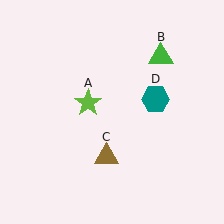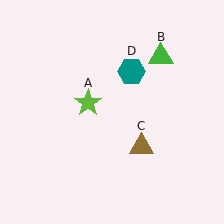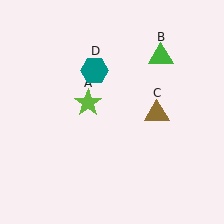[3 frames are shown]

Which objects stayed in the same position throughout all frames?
Lime star (object A) and green triangle (object B) remained stationary.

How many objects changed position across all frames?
2 objects changed position: brown triangle (object C), teal hexagon (object D).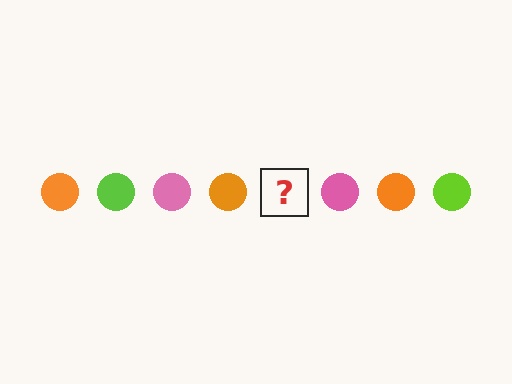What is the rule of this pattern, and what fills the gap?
The rule is that the pattern cycles through orange, lime, pink circles. The gap should be filled with a lime circle.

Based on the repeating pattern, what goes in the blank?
The blank should be a lime circle.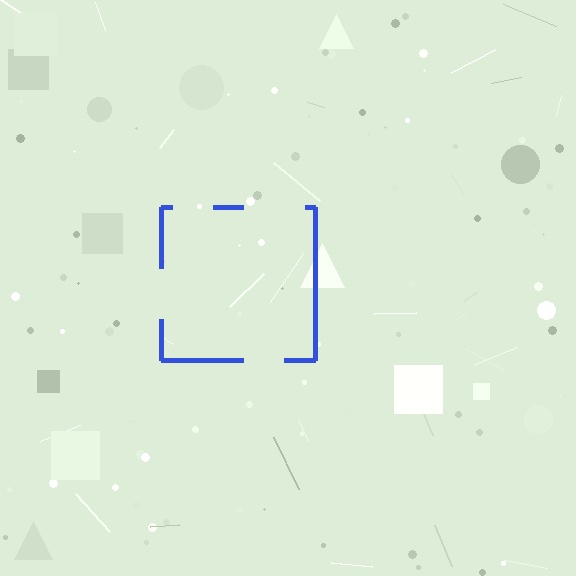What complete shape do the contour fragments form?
The contour fragments form a square.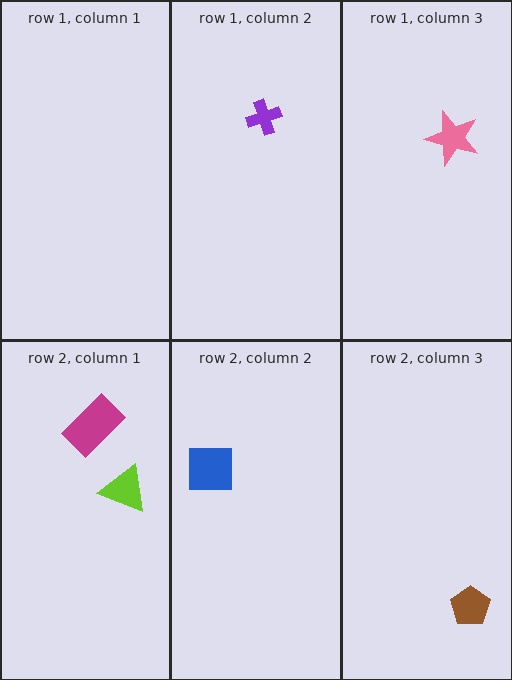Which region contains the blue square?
The row 2, column 2 region.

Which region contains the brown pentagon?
The row 2, column 3 region.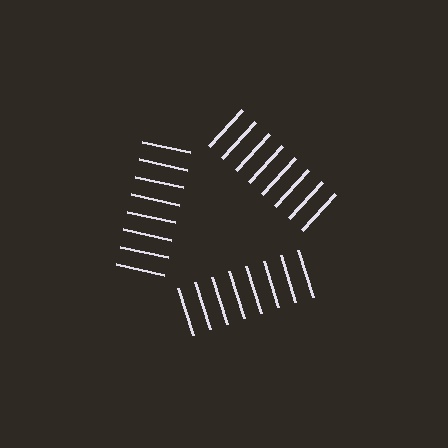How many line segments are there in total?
24 — 8 along each of the 3 edges.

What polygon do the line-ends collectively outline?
An illusory triangle — the line segments terminate on its edges but no continuous stroke is drawn.